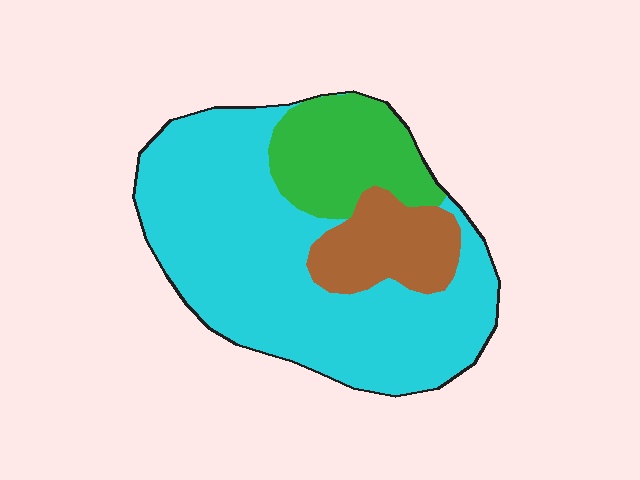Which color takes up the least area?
Brown, at roughly 15%.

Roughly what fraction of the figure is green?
Green takes up less than a quarter of the figure.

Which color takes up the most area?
Cyan, at roughly 65%.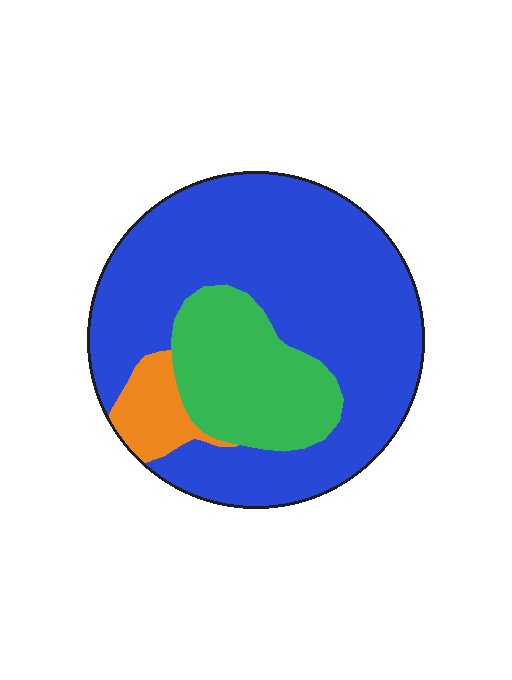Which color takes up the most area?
Blue, at roughly 70%.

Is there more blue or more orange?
Blue.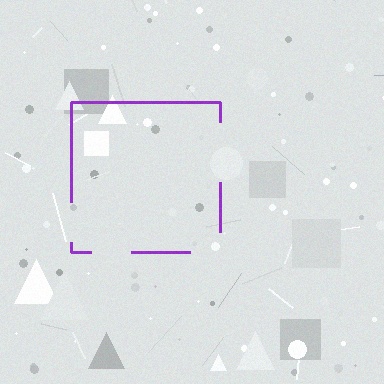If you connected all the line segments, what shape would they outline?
They would outline a square.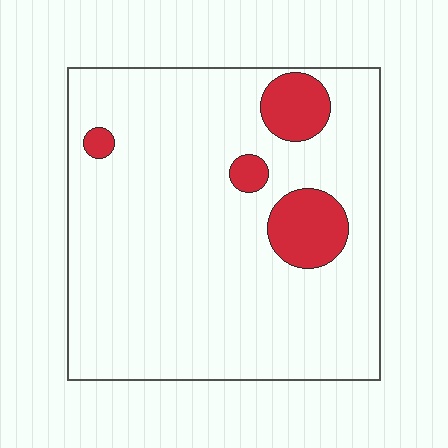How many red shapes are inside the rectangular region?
4.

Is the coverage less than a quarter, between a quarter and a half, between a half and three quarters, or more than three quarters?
Less than a quarter.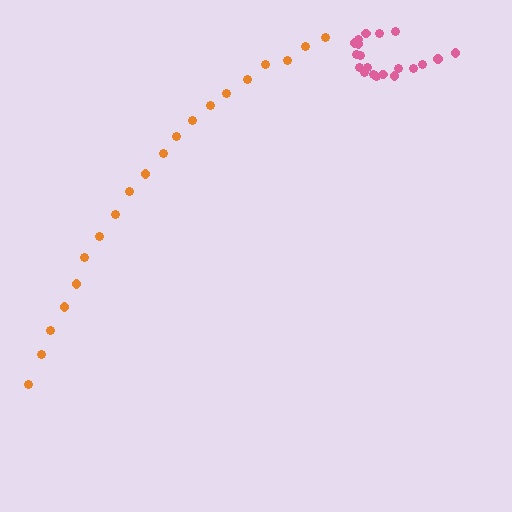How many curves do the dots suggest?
There are 2 distinct paths.